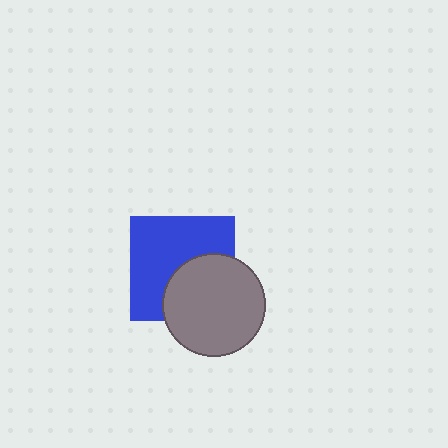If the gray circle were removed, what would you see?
You would see the complete blue square.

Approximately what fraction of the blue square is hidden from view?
Roughly 39% of the blue square is hidden behind the gray circle.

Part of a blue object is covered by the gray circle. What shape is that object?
It is a square.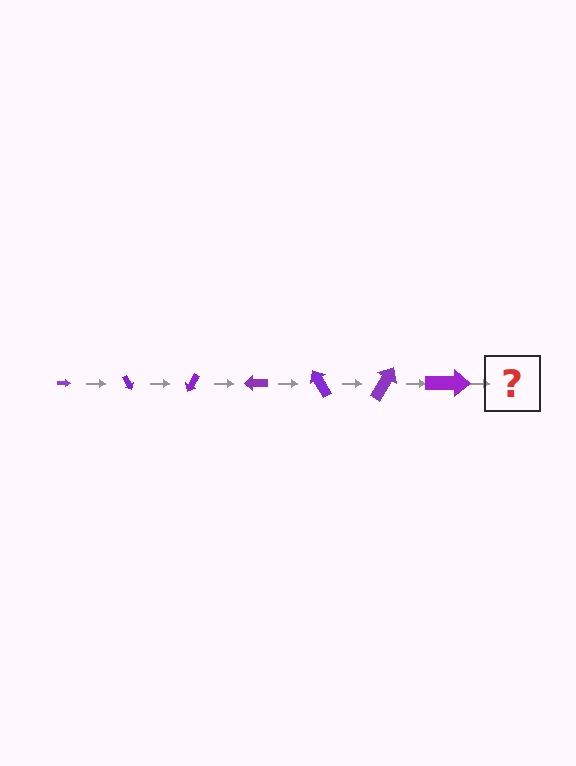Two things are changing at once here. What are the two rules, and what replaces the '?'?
The two rules are that the arrow grows larger each step and it rotates 60 degrees each step. The '?' should be an arrow, larger than the previous one and rotated 420 degrees from the start.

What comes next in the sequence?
The next element should be an arrow, larger than the previous one and rotated 420 degrees from the start.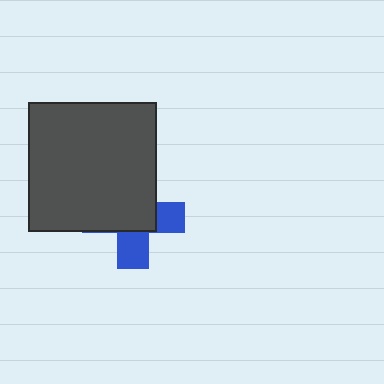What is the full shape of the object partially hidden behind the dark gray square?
The partially hidden object is a blue cross.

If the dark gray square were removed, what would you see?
You would see the complete blue cross.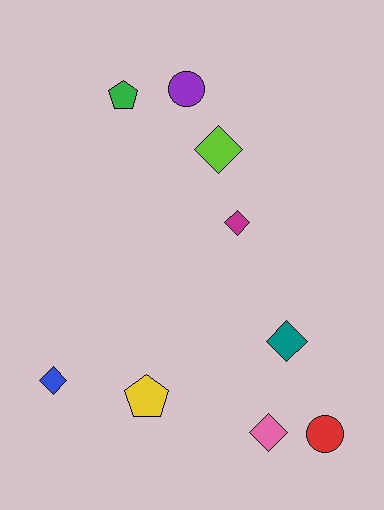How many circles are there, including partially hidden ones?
There are 2 circles.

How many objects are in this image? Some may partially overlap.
There are 9 objects.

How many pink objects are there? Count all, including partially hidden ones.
There is 1 pink object.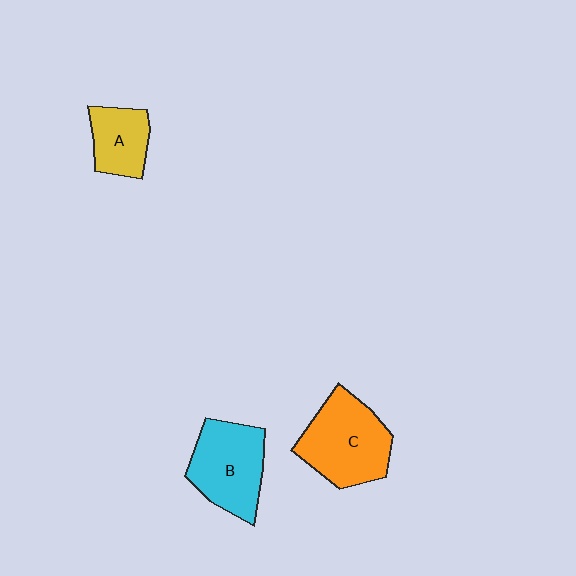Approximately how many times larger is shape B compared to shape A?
Approximately 1.6 times.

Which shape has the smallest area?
Shape A (yellow).